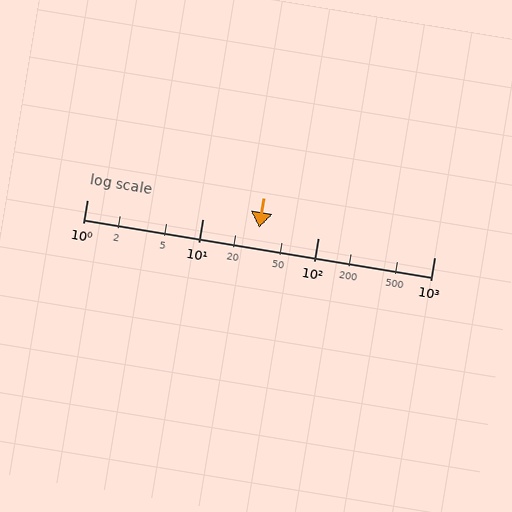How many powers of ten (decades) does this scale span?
The scale spans 3 decades, from 1 to 1000.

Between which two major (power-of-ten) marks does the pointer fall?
The pointer is between 10 and 100.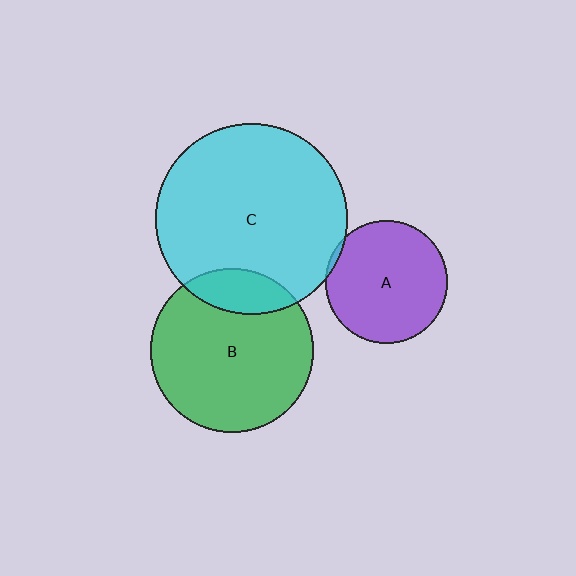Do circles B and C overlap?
Yes.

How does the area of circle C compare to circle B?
Approximately 1.4 times.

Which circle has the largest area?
Circle C (cyan).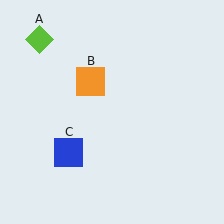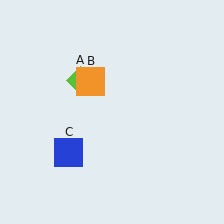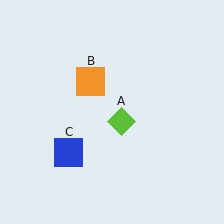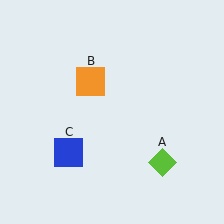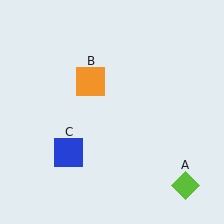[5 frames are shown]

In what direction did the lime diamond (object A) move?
The lime diamond (object A) moved down and to the right.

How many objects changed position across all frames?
1 object changed position: lime diamond (object A).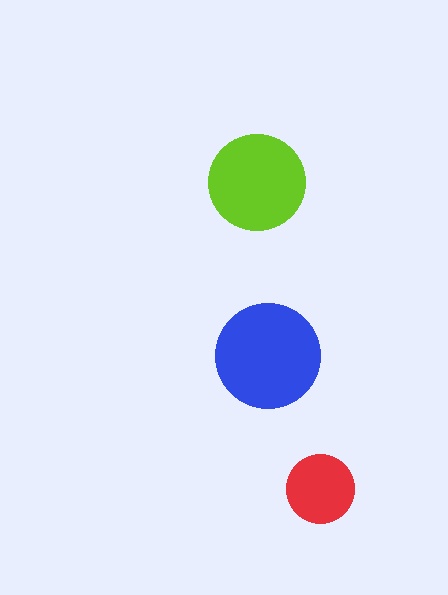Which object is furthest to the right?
The red circle is rightmost.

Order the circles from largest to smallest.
the blue one, the lime one, the red one.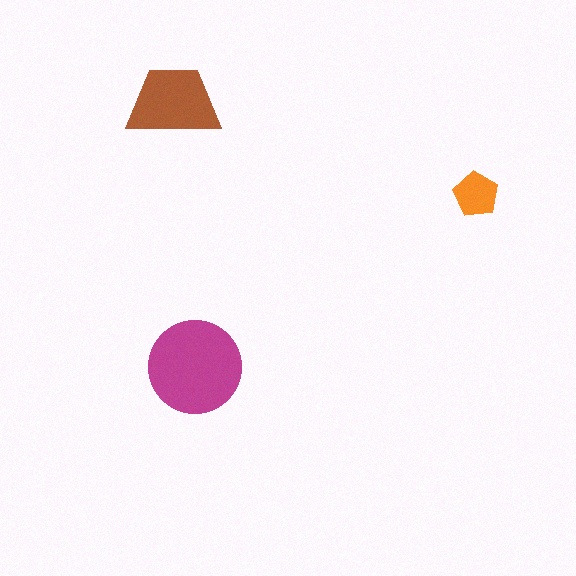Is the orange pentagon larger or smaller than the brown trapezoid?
Smaller.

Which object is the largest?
The magenta circle.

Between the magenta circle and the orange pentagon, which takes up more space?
The magenta circle.